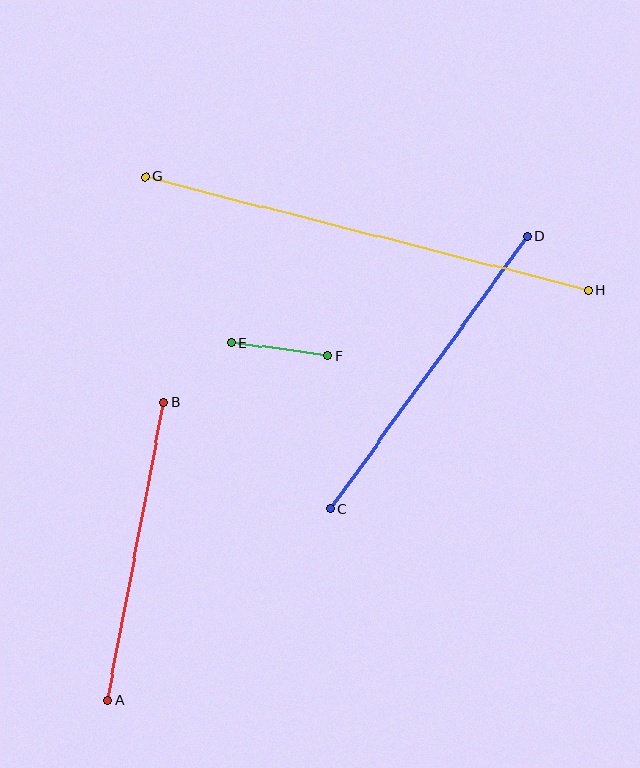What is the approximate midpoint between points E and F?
The midpoint is at approximately (279, 349) pixels.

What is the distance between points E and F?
The distance is approximately 98 pixels.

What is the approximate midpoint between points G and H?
The midpoint is at approximately (367, 234) pixels.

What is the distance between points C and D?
The distance is approximately 336 pixels.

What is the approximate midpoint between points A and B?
The midpoint is at approximately (136, 551) pixels.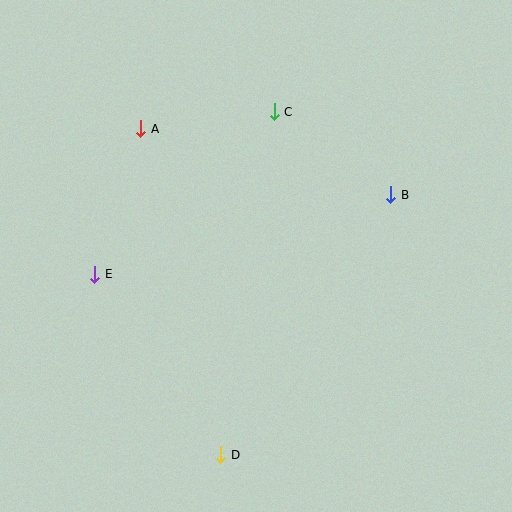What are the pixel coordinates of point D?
Point D is at (221, 455).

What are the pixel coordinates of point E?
Point E is at (95, 274).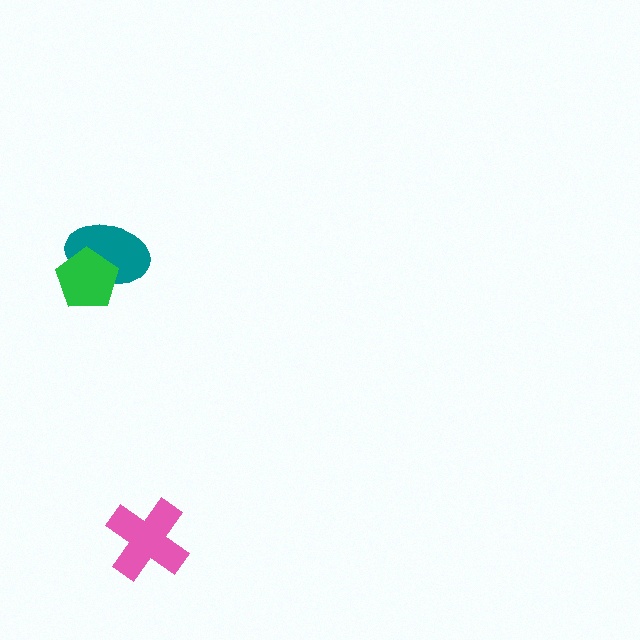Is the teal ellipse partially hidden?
Yes, it is partially covered by another shape.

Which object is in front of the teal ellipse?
The green pentagon is in front of the teal ellipse.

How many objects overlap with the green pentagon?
1 object overlaps with the green pentagon.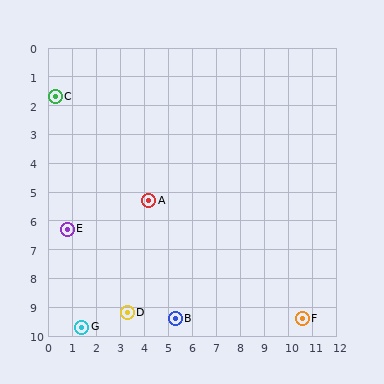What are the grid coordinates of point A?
Point A is at approximately (4.2, 5.3).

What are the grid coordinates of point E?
Point E is at approximately (0.8, 6.3).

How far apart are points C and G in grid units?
Points C and G are about 8.1 grid units apart.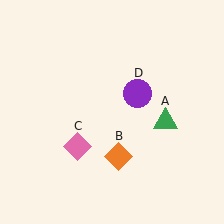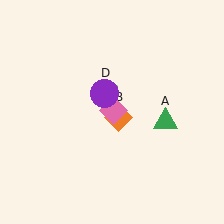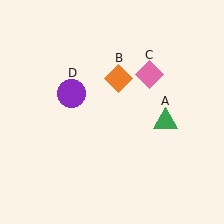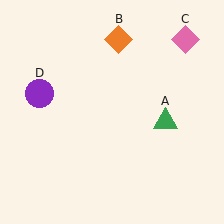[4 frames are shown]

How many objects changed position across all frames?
3 objects changed position: orange diamond (object B), pink diamond (object C), purple circle (object D).